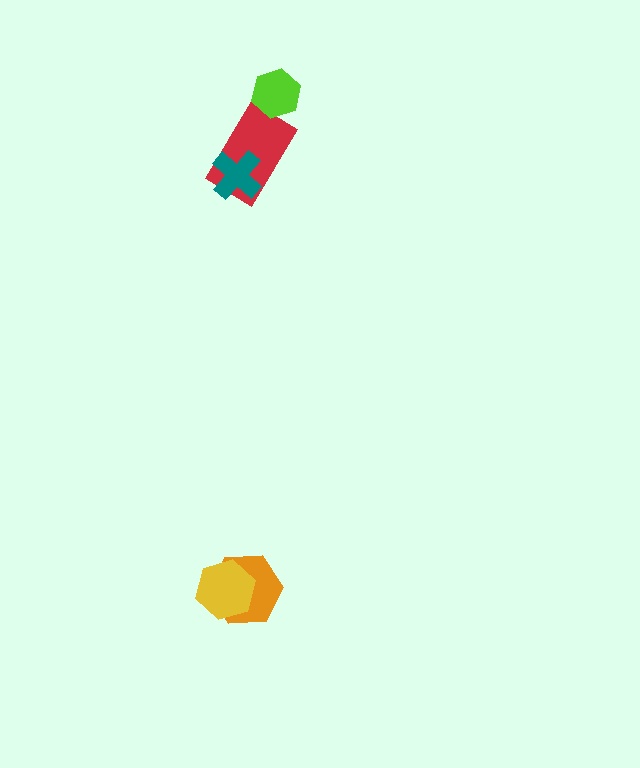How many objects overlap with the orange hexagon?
1 object overlaps with the orange hexagon.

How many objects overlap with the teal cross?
1 object overlaps with the teal cross.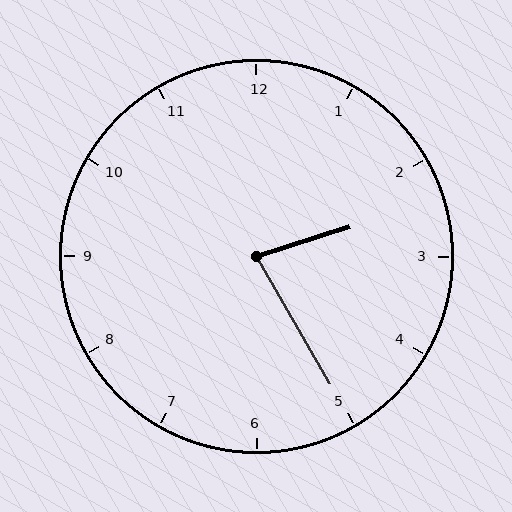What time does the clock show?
2:25.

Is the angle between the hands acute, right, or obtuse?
It is acute.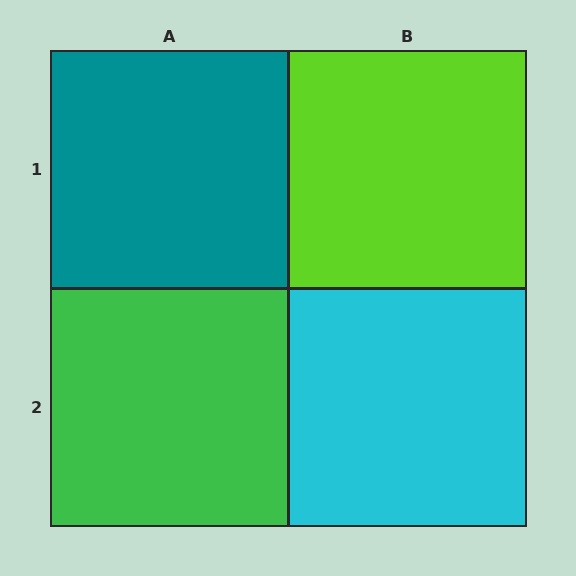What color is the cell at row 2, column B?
Cyan.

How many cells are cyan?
1 cell is cyan.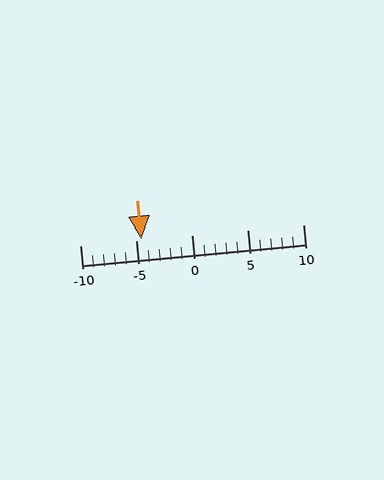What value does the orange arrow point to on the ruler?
The orange arrow points to approximately -4.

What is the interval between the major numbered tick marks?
The major tick marks are spaced 5 units apart.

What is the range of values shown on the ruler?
The ruler shows values from -10 to 10.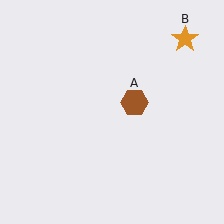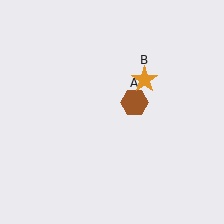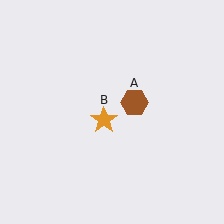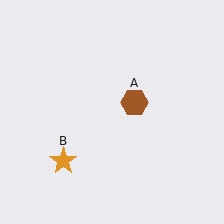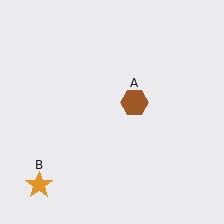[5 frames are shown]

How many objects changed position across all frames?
1 object changed position: orange star (object B).